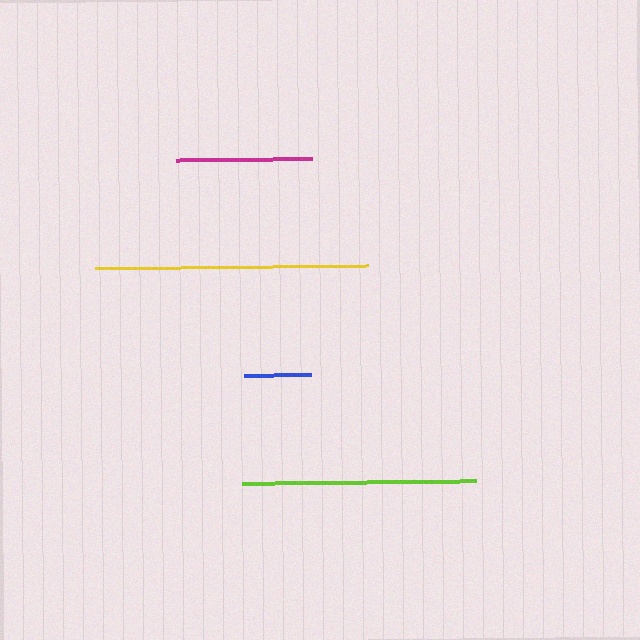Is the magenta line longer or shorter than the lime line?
The lime line is longer than the magenta line.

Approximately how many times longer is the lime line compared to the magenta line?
The lime line is approximately 1.7 times the length of the magenta line.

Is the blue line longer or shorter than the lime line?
The lime line is longer than the blue line.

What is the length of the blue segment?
The blue segment is approximately 67 pixels long.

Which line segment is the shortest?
The blue line is the shortest at approximately 67 pixels.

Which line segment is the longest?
The yellow line is the longest at approximately 273 pixels.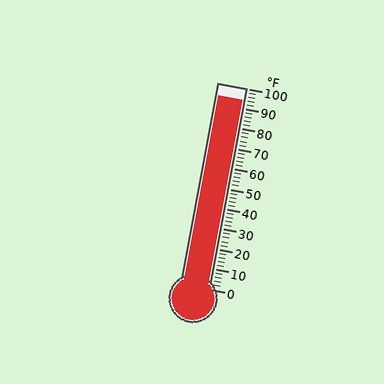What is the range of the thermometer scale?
The thermometer scale ranges from 0°F to 100°F.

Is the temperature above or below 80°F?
The temperature is above 80°F.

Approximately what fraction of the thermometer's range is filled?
The thermometer is filled to approximately 95% of its range.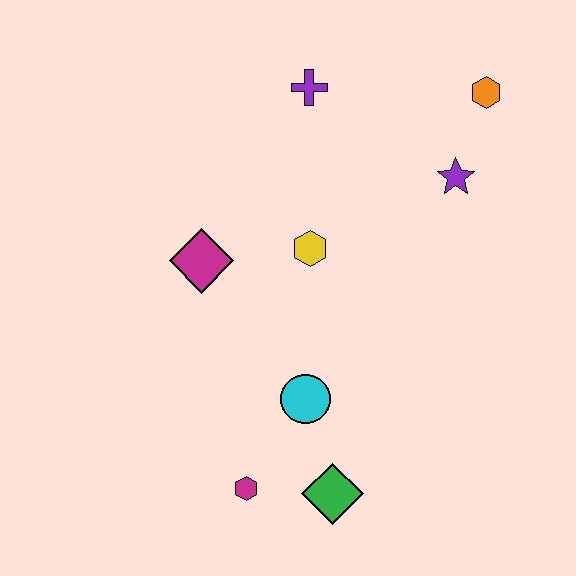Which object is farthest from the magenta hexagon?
The orange hexagon is farthest from the magenta hexagon.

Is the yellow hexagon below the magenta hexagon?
No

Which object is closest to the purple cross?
The yellow hexagon is closest to the purple cross.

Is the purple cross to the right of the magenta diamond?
Yes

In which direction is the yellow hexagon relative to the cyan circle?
The yellow hexagon is above the cyan circle.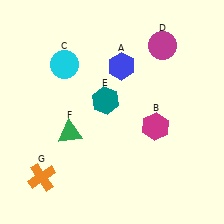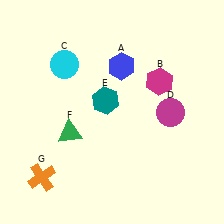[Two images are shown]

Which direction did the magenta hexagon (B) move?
The magenta hexagon (B) moved up.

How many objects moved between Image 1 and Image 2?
2 objects moved between the two images.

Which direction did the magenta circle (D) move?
The magenta circle (D) moved down.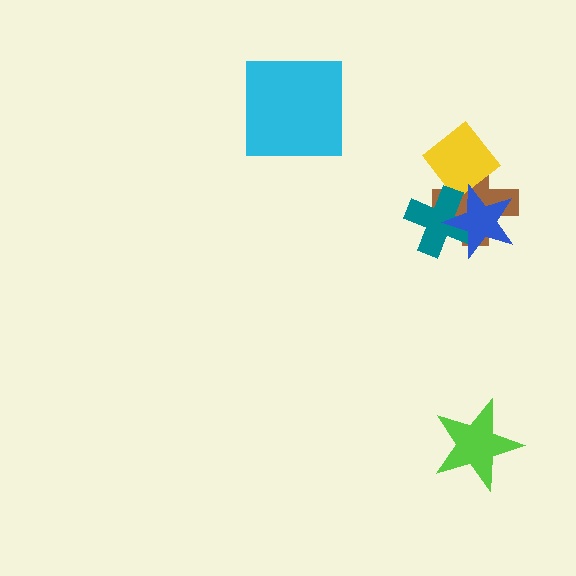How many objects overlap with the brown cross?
3 objects overlap with the brown cross.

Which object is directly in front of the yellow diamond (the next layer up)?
The teal cross is directly in front of the yellow diamond.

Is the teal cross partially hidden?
Yes, it is partially covered by another shape.